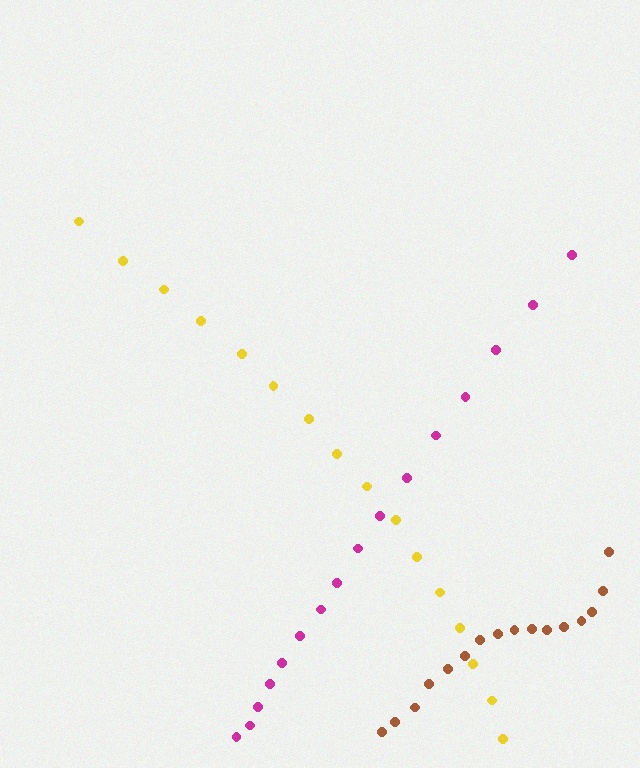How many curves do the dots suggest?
There are 3 distinct paths.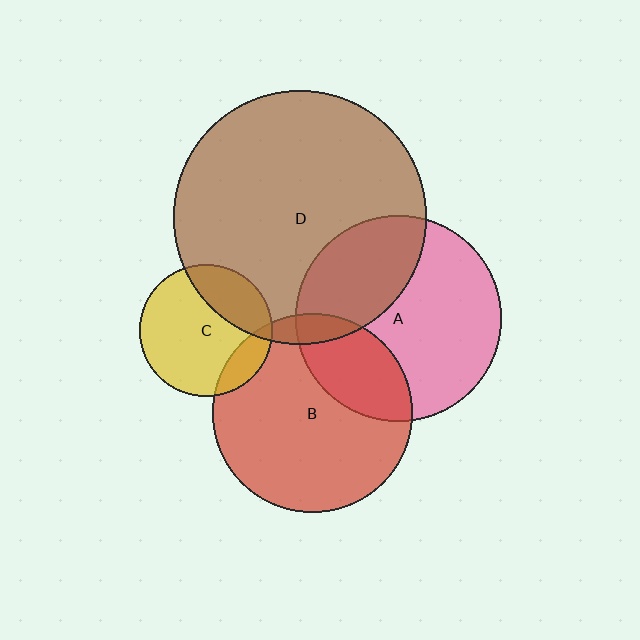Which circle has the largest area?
Circle D (brown).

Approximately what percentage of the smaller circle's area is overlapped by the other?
Approximately 10%.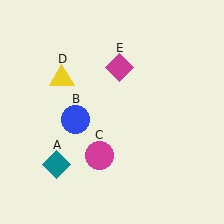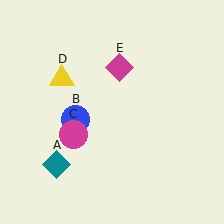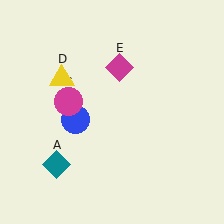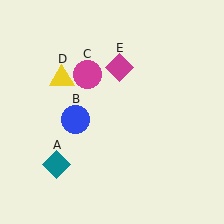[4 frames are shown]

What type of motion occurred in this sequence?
The magenta circle (object C) rotated clockwise around the center of the scene.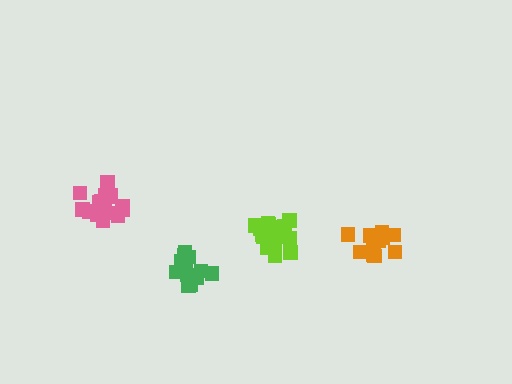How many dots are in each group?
Group 1: 17 dots, Group 2: 17 dots, Group 3: 13 dots, Group 4: 14 dots (61 total).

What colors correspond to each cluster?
The clusters are colored: pink, lime, orange, green.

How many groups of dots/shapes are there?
There are 4 groups.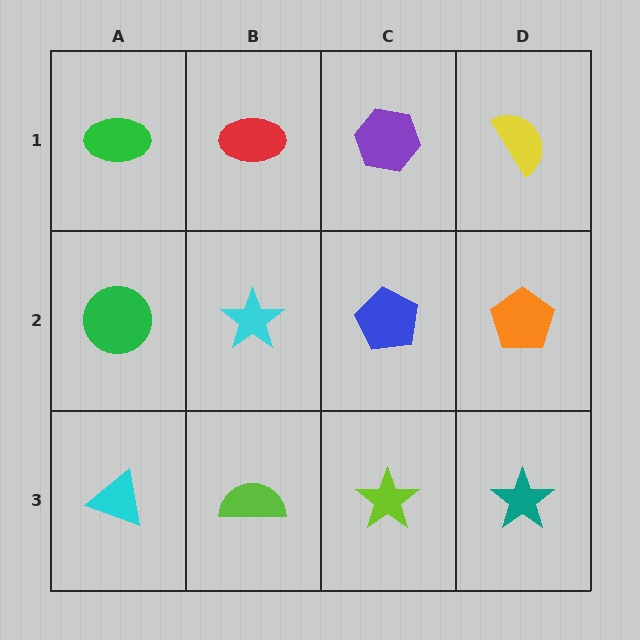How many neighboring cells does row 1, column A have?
2.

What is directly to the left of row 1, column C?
A red ellipse.